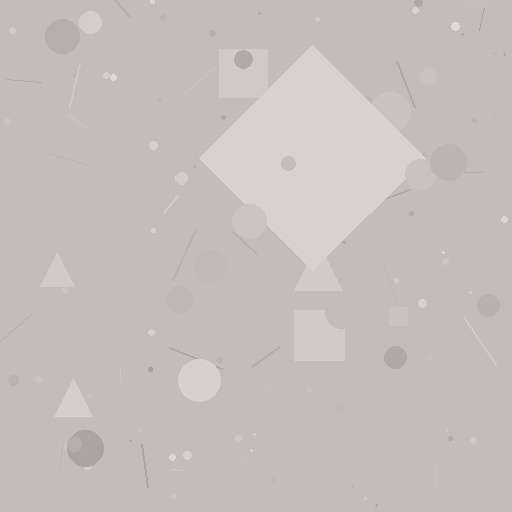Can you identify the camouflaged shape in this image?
The camouflaged shape is a diamond.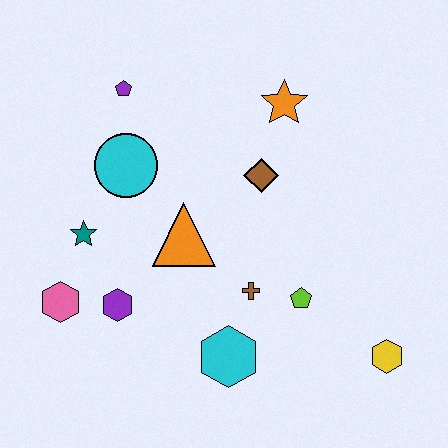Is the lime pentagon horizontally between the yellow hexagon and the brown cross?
Yes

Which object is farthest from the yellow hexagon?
The purple pentagon is farthest from the yellow hexagon.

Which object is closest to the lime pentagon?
The brown cross is closest to the lime pentagon.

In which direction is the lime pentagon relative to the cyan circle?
The lime pentagon is to the right of the cyan circle.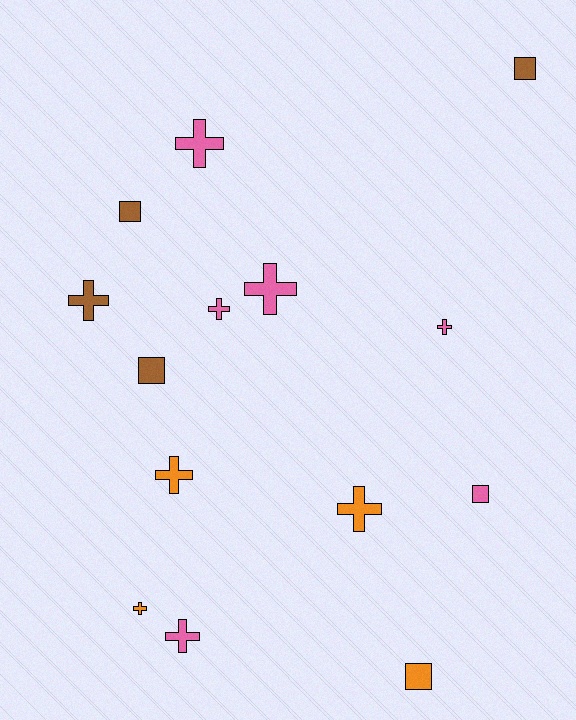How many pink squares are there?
There is 1 pink square.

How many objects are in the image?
There are 14 objects.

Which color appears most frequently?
Pink, with 6 objects.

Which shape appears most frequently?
Cross, with 9 objects.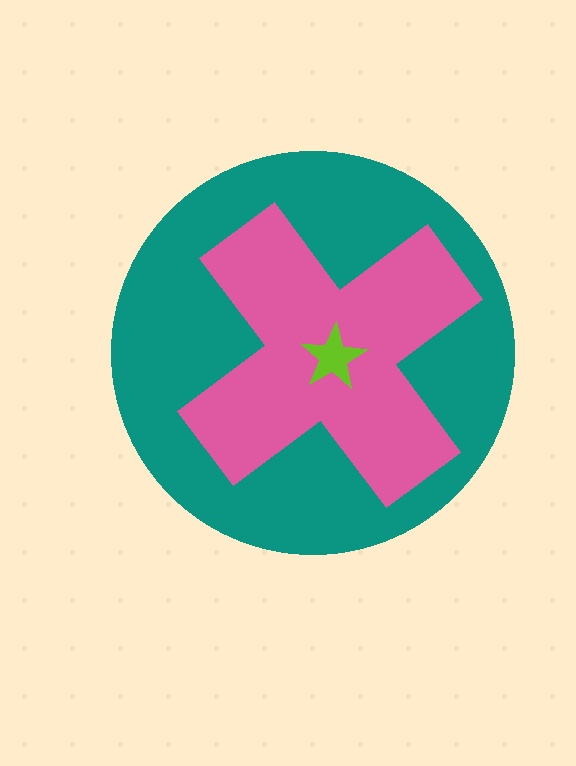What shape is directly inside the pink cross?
The lime star.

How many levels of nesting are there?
3.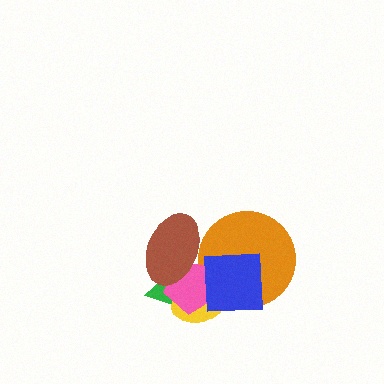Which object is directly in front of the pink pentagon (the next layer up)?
The blue square is directly in front of the pink pentagon.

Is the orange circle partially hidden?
Yes, it is partially covered by another shape.